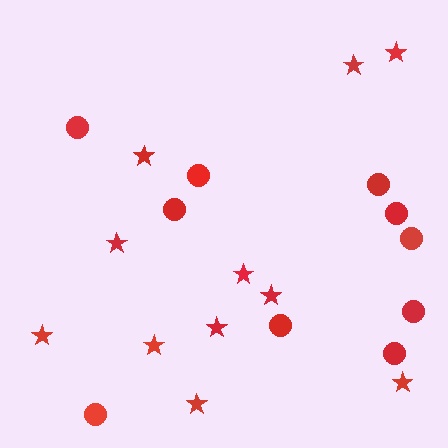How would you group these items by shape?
There are 2 groups: one group of circles (10) and one group of stars (11).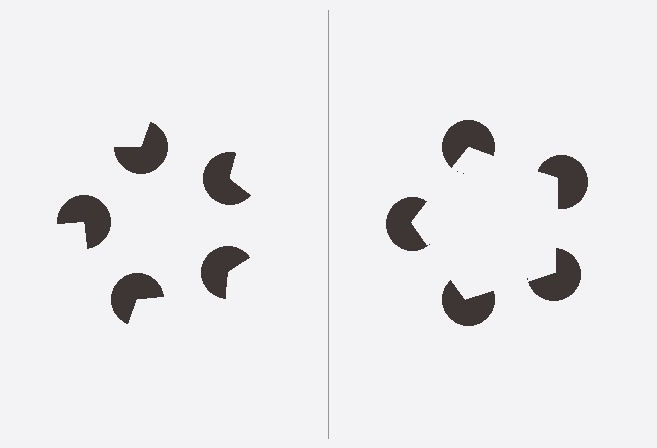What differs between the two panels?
The pac-man discs are positioned identically on both sides; only the wedge orientations differ. On the right they align to a pentagon; on the left they are misaligned.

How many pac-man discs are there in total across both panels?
10 — 5 on each side.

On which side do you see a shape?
An illusory pentagon appears on the right side. On the left side the wedge cuts are rotated, so no coherent shape forms.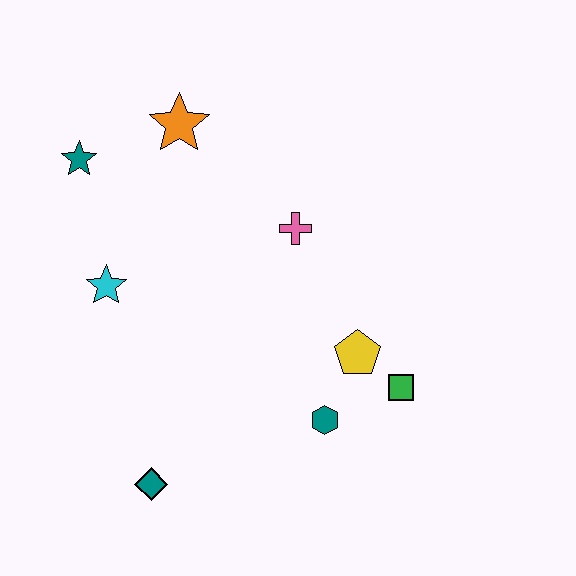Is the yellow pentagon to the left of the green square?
Yes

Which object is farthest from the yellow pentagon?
The teal star is farthest from the yellow pentagon.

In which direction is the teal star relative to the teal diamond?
The teal star is above the teal diamond.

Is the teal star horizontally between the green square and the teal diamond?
No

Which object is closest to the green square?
The yellow pentagon is closest to the green square.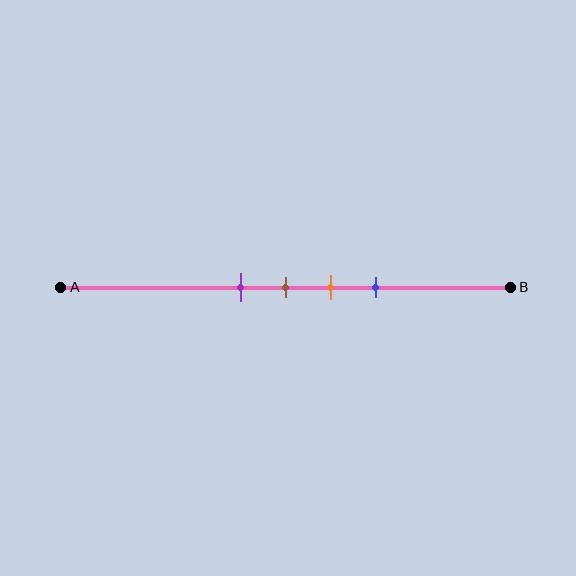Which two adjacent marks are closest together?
The purple and brown marks are the closest adjacent pair.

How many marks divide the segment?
There are 4 marks dividing the segment.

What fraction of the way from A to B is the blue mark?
The blue mark is approximately 70% (0.7) of the way from A to B.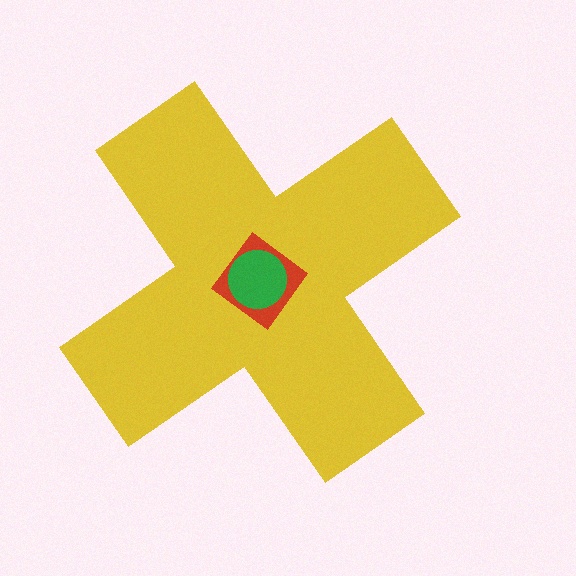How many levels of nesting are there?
3.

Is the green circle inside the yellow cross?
Yes.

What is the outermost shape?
The yellow cross.